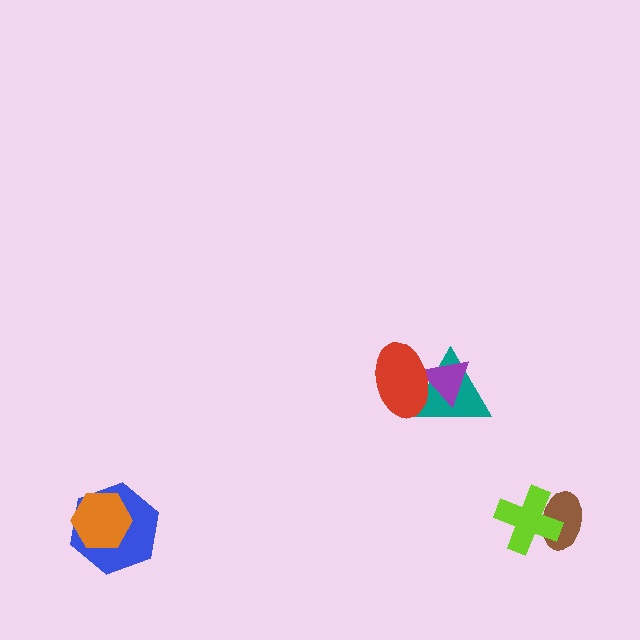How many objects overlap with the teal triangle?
2 objects overlap with the teal triangle.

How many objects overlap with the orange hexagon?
1 object overlaps with the orange hexagon.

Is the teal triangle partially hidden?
Yes, it is partially covered by another shape.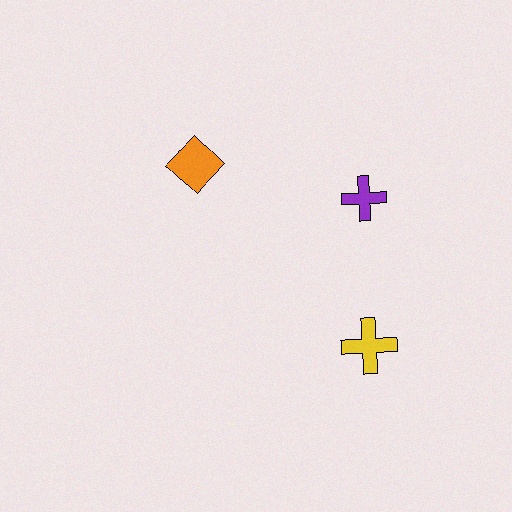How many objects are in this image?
There are 3 objects.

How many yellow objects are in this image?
There is 1 yellow object.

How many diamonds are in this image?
There is 1 diamond.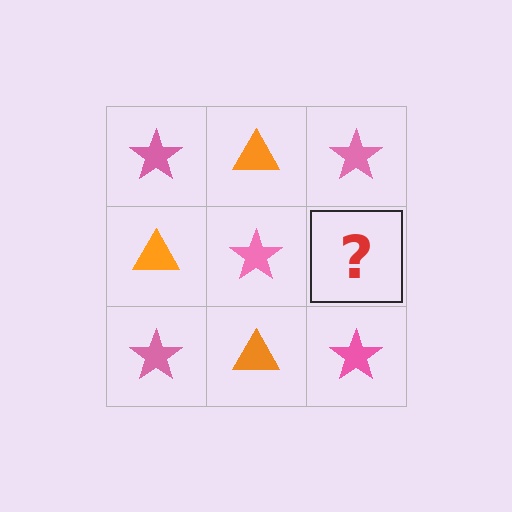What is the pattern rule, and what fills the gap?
The rule is that it alternates pink star and orange triangle in a checkerboard pattern. The gap should be filled with an orange triangle.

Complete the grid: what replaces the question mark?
The question mark should be replaced with an orange triangle.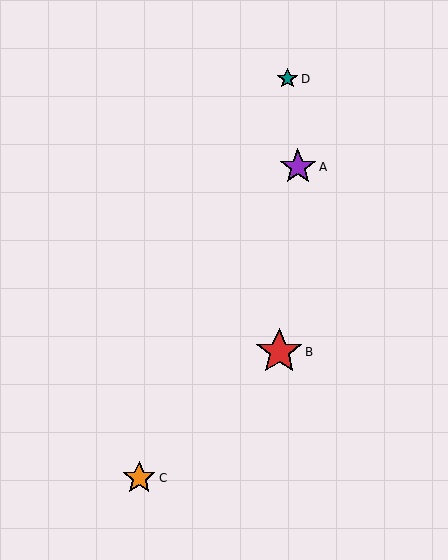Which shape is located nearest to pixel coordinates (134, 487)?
The orange star (labeled C) at (139, 478) is nearest to that location.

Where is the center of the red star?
The center of the red star is at (279, 352).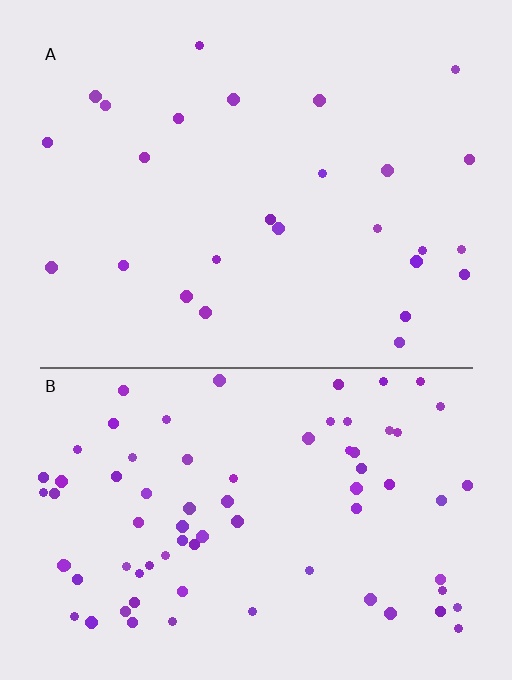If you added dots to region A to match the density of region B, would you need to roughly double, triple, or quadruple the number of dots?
Approximately triple.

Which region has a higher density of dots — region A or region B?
B (the bottom).